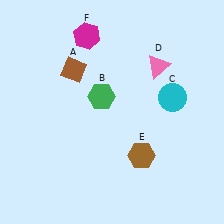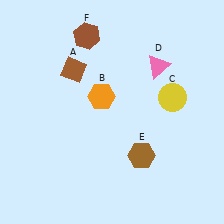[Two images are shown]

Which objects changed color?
B changed from green to orange. C changed from cyan to yellow. F changed from magenta to brown.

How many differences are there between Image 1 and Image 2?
There are 3 differences between the two images.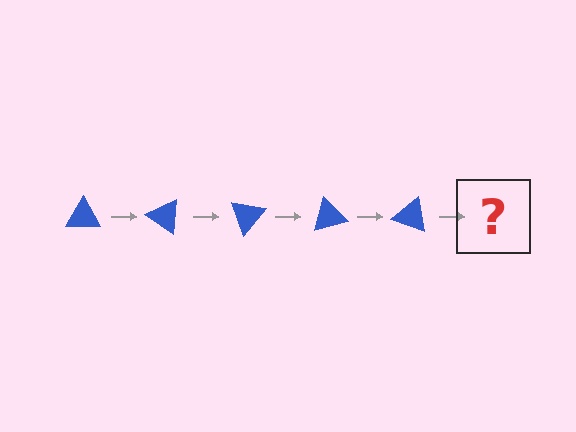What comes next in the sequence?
The next element should be a blue triangle rotated 175 degrees.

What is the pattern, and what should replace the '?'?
The pattern is that the triangle rotates 35 degrees each step. The '?' should be a blue triangle rotated 175 degrees.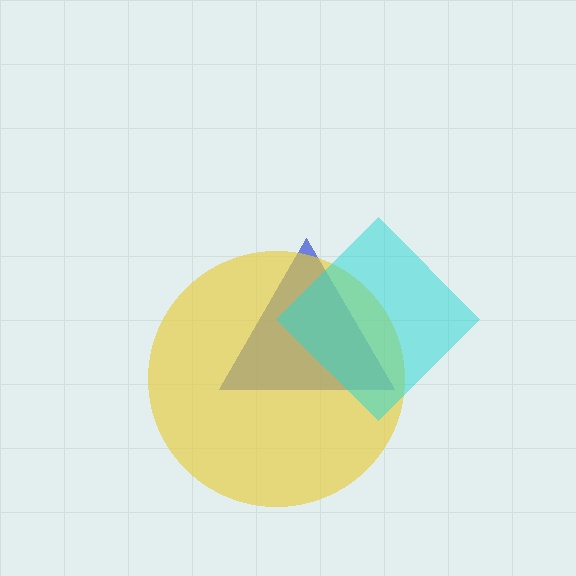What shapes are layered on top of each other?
The layered shapes are: a blue triangle, a yellow circle, a cyan diamond.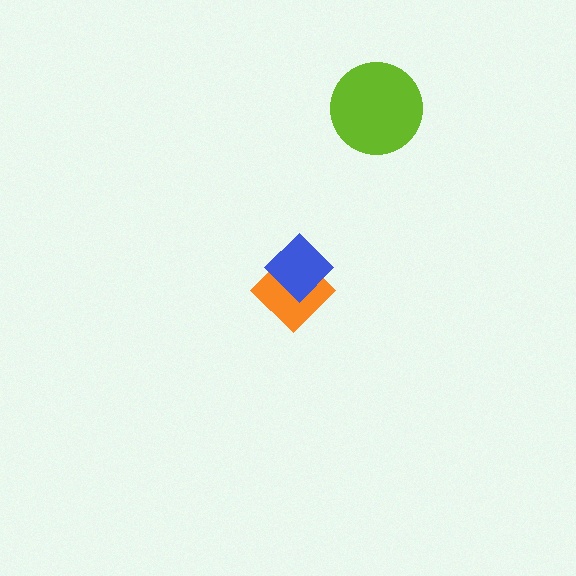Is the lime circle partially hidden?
No, no other shape covers it.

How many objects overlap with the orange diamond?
1 object overlaps with the orange diamond.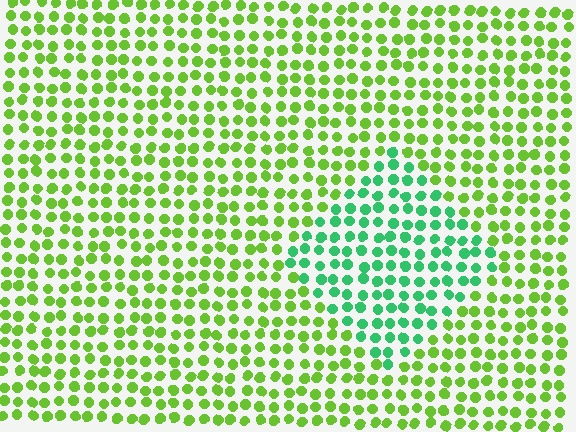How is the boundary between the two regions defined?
The boundary is defined purely by a slight shift in hue (about 47 degrees). Spacing, size, and orientation are identical on both sides.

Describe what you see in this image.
The image is filled with small lime elements in a uniform arrangement. A diamond-shaped region is visible where the elements are tinted to a slightly different hue, forming a subtle color boundary.